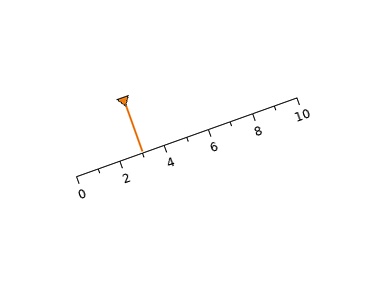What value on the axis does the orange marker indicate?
The marker indicates approximately 3.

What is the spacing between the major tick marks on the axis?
The major ticks are spaced 2 apart.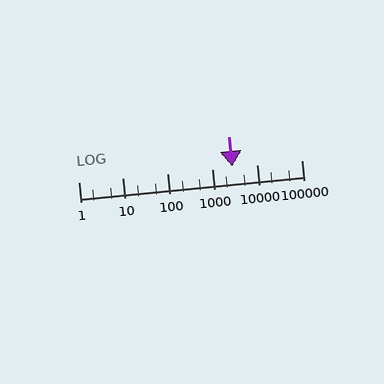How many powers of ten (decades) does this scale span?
The scale spans 5 decades, from 1 to 100000.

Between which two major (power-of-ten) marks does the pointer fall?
The pointer is between 1000 and 10000.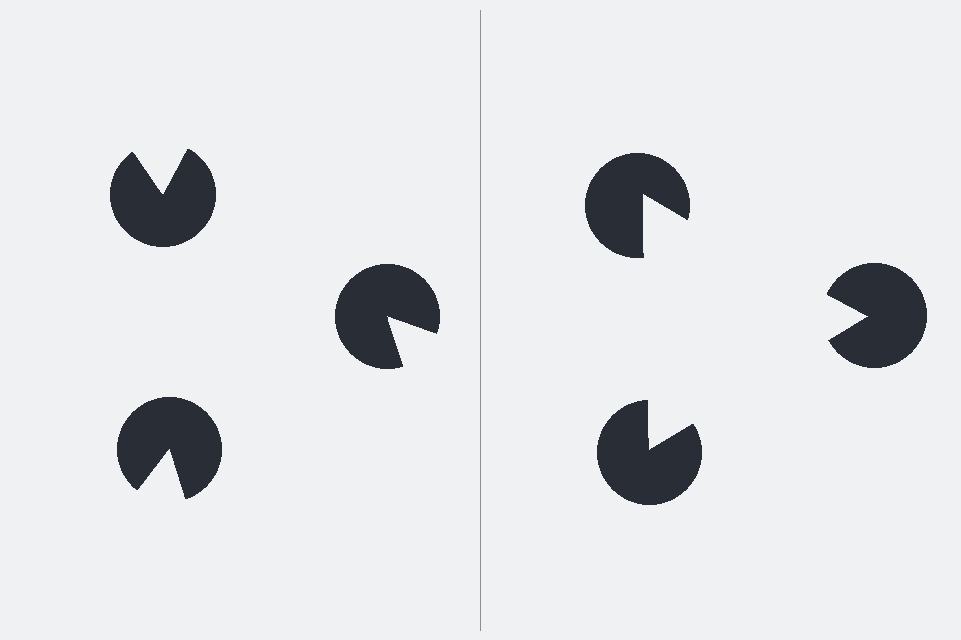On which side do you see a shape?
An illusory triangle appears on the right side. On the left side the wedge cuts are rotated, so no coherent shape forms.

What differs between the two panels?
The pac-man discs are positioned identically on both sides; only the wedge orientations differ. On the right they align to a triangle; on the left they are misaligned.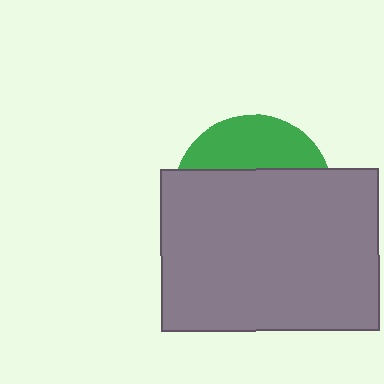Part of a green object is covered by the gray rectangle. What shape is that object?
It is a circle.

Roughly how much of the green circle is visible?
A small part of it is visible (roughly 31%).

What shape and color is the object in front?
The object in front is a gray rectangle.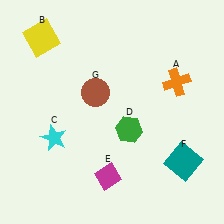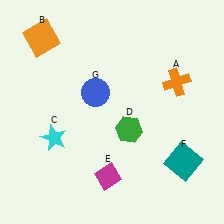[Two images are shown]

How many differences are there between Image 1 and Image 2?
There are 2 differences between the two images.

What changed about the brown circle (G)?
In Image 1, G is brown. In Image 2, it changed to blue.